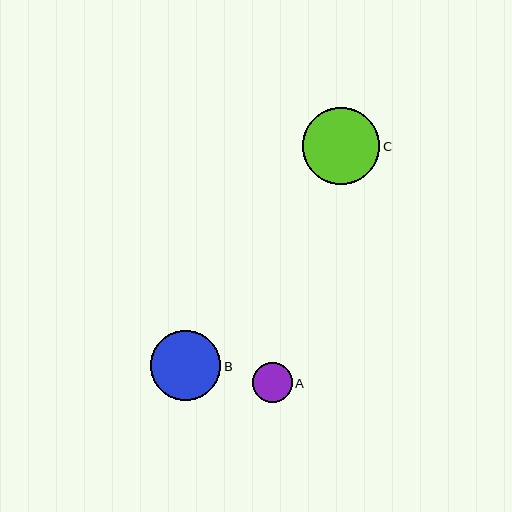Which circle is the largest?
Circle C is the largest with a size of approximately 77 pixels.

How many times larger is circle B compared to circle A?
Circle B is approximately 1.8 times the size of circle A.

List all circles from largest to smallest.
From largest to smallest: C, B, A.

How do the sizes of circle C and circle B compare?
Circle C and circle B are approximately the same size.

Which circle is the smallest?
Circle A is the smallest with a size of approximately 40 pixels.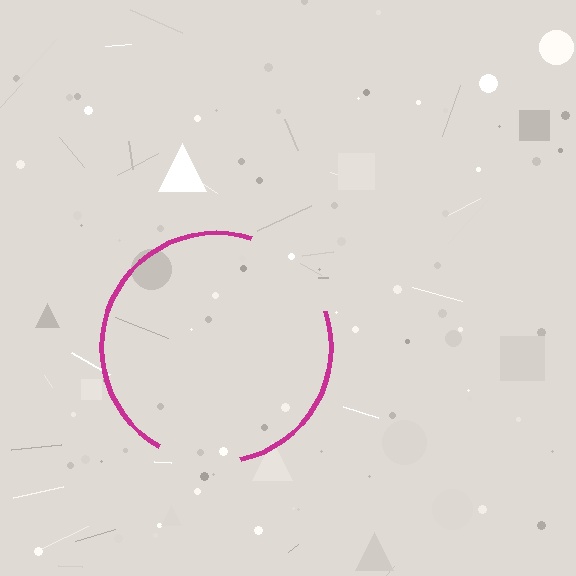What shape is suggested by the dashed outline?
The dashed outline suggests a circle.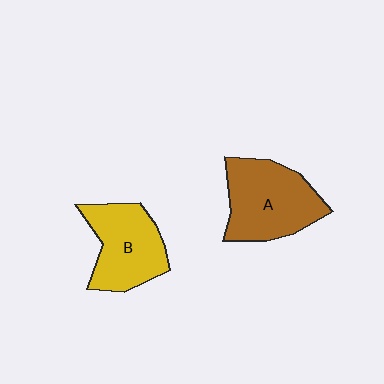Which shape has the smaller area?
Shape B (yellow).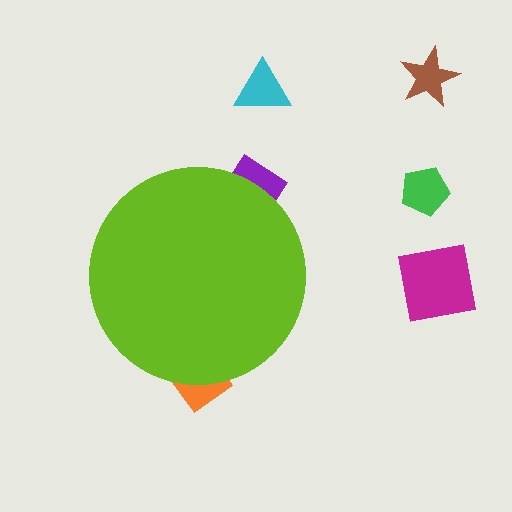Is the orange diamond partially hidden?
Yes, the orange diamond is partially hidden behind the lime circle.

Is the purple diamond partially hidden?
Yes, the purple diamond is partially hidden behind the lime circle.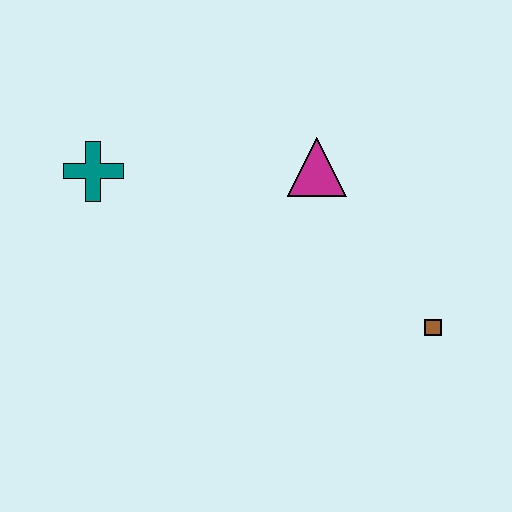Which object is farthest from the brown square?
The teal cross is farthest from the brown square.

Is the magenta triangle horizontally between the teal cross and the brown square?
Yes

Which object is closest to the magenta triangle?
The brown square is closest to the magenta triangle.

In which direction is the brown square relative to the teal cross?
The brown square is to the right of the teal cross.